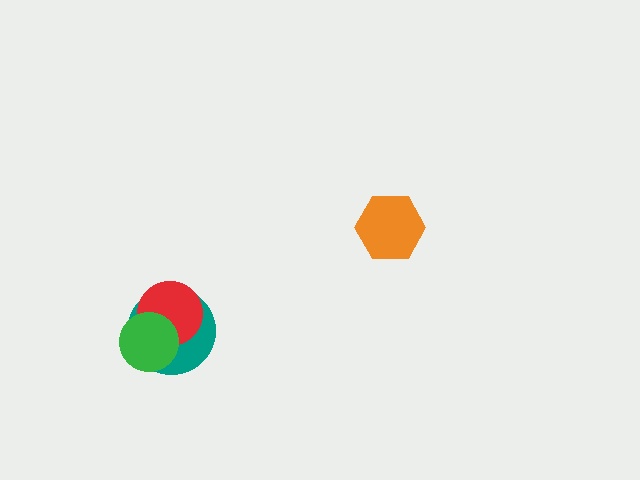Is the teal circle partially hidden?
Yes, it is partially covered by another shape.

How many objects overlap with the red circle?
2 objects overlap with the red circle.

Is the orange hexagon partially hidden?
No, no other shape covers it.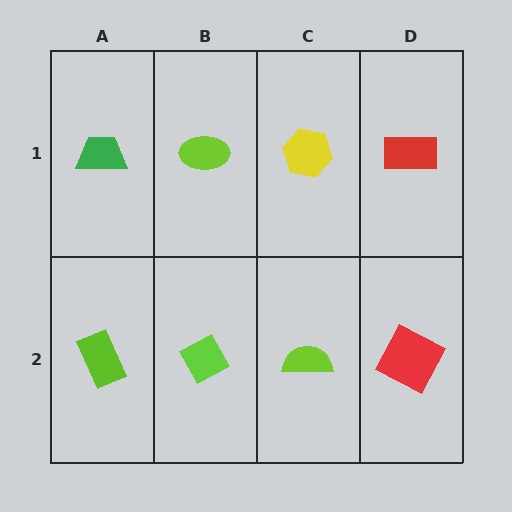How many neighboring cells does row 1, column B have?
3.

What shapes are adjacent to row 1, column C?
A lime semicircle (row 2, column C), a lime ellipse (row 1, column B), a red rectangle (row 1, column D).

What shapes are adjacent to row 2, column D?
A red rectangle (row 1, column D), a lime semicircle (row 2, column C).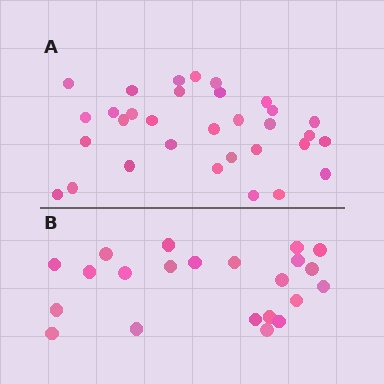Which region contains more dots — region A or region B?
Region A (the top region) has more dots.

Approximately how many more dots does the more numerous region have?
Region A has roughly 10 or so more dots than region B.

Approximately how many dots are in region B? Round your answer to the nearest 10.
About 20 dots. (The exact count is 22, which rounds to 20.)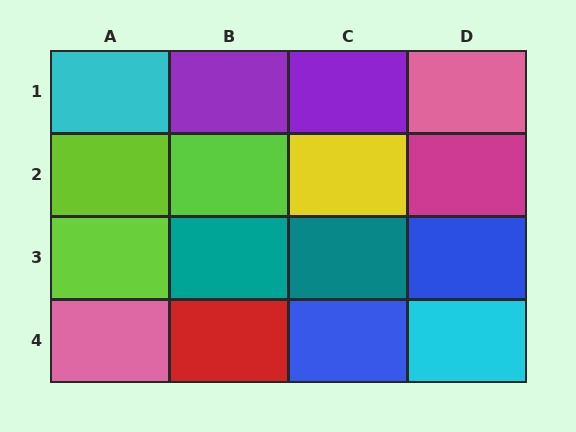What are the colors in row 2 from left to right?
Lime, lime, yellow, magenta.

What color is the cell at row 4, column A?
Pink.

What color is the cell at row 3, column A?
Lime.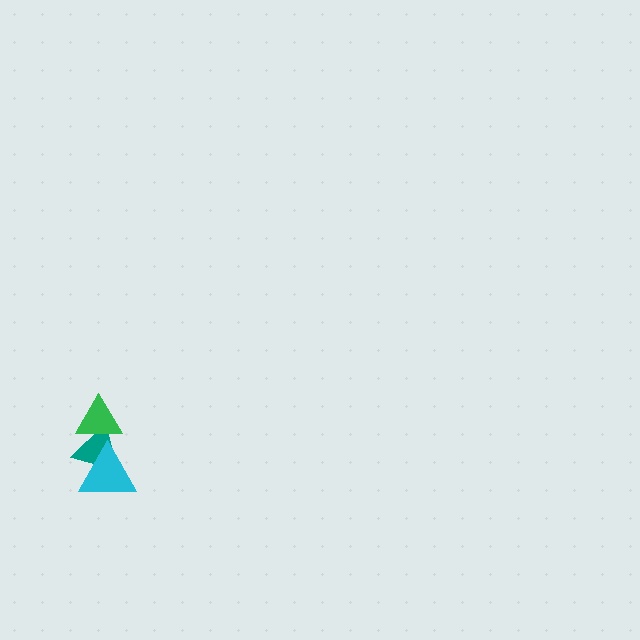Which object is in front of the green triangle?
The cyan triangle is in front of the green triangle.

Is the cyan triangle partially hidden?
No, no other shape covers it.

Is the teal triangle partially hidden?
Yes, it is partially covered by another shape.